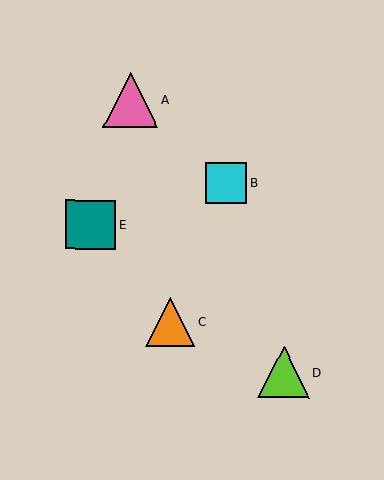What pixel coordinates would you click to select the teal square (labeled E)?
Click at (91, 225) to select the teal square E.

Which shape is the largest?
The pink triangle (labeled A) is the largest.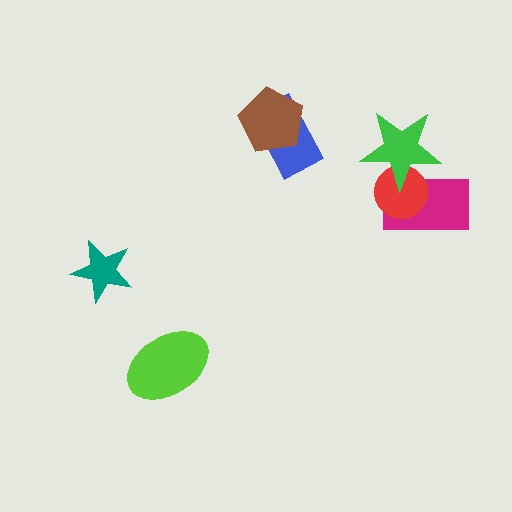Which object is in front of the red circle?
The green star is in front of the red circle.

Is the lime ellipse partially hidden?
No, no other shape covers it.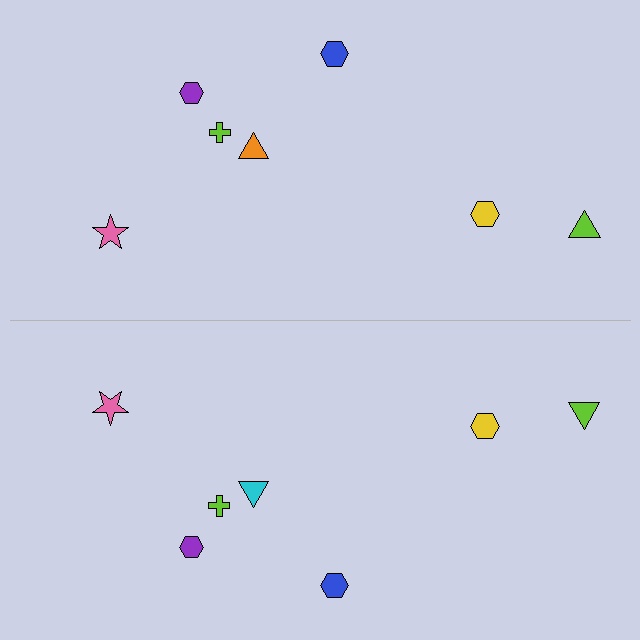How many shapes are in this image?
There are 14 shapes in this image.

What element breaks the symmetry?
The cyan triangle on the bottom side breaks the symmetry — its mirror counterpart is orange.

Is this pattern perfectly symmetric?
No, the pattern is not perfectly symmetric. The cyan triangle on the bottom side breaks the symmetry — its mirror counterpart is orange.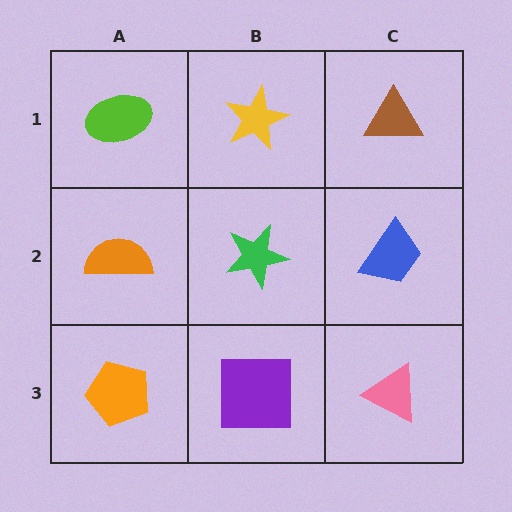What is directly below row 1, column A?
An orange semicircle.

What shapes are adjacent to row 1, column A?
An orange semicircle (row 2, column A), a yellow star (row 1, column B).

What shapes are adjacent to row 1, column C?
A blue trapezoid (row 2, column C), a yellow star (row 1, column B).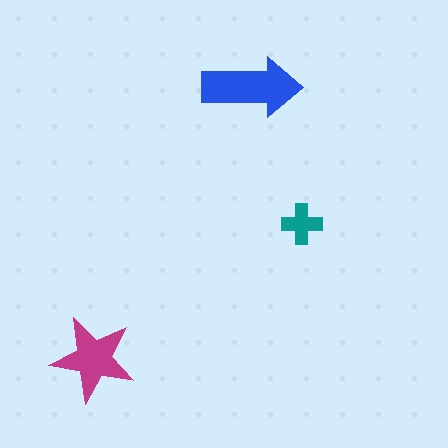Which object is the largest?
The blue arrow.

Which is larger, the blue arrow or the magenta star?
The blue arrow.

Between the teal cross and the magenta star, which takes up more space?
The magenta star.